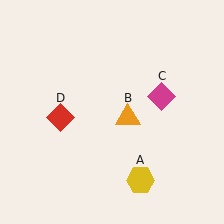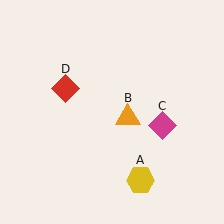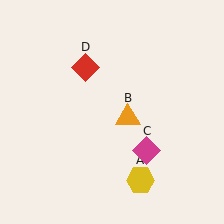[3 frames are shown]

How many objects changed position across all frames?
2 objects changed position: magenta diamond (object C), red diamond (object D).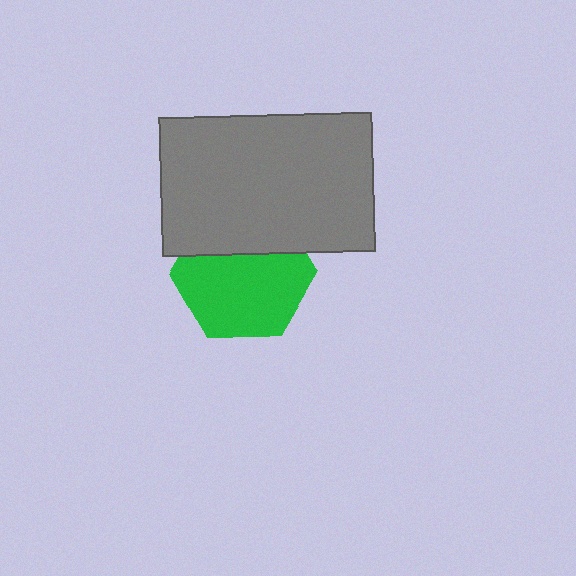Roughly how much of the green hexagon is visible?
Most of it is visible (roughly 67%).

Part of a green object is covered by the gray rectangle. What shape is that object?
It is a hexagon.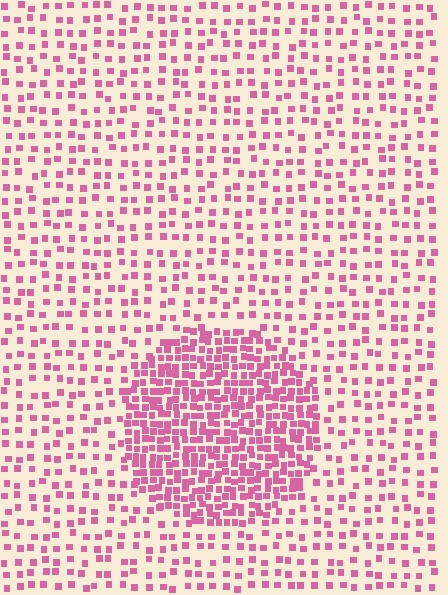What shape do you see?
I see a circle.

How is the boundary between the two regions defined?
The boundary is defined by a change in element density (approximately 2.5x ratio). All elements are the same color, size, and shape.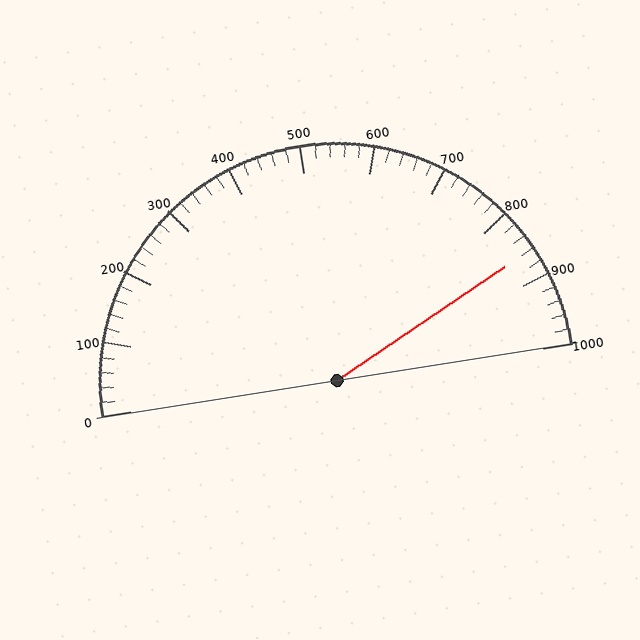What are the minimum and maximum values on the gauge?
The gauge ranges from 0 to 1000.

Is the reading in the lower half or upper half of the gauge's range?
The reading is in the upper half of the range (0 to 1000).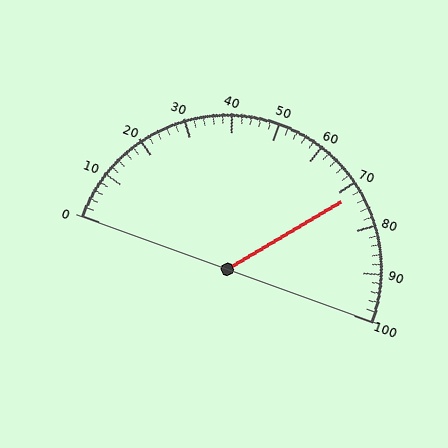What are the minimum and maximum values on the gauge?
The gauge ranges from 0 to 100.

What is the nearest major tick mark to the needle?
The nearest major tick mark is 70.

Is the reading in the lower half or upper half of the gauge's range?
The reading is in the upper half of the range (0 to 100).